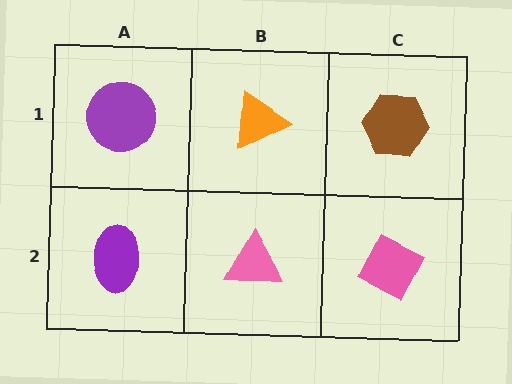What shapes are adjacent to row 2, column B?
An orange triangle (row 1, column B), a purple ellipse (row 2, column A), a pink diamond (row 2, column C).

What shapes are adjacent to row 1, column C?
A pink diamond (row 2, column C), an orange triangle (row 1, column B).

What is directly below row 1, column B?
A pink triangle.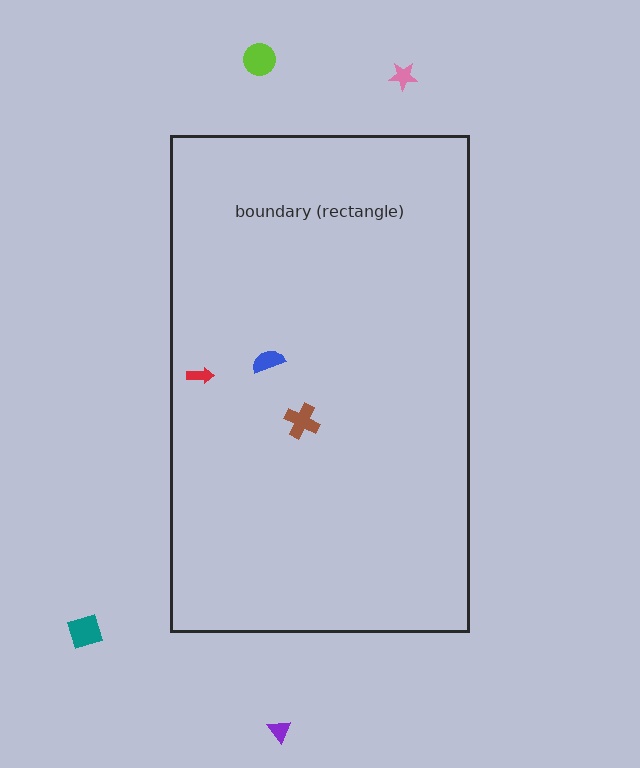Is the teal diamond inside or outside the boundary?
Outside.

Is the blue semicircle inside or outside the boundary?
Inside.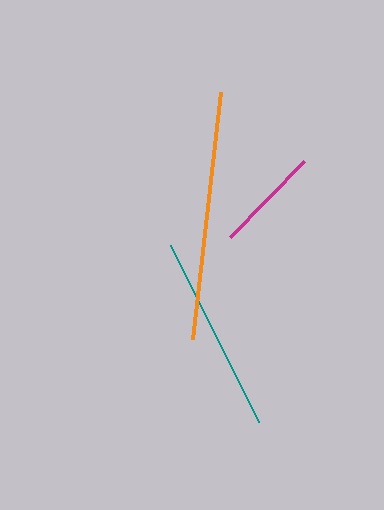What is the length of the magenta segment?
The magenta segment is approximately 106 pixels long.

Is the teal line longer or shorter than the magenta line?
The teal line is longer than the magenta line.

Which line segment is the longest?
The orange line is the longest at approximately 248 pixels.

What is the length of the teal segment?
The teal segment is approximately 198 pixels long.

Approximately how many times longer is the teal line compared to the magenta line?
The teal line is approximately 1.9 times the length of the magenta line.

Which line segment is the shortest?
The magenta line is the shortest at approximately 106 pixels.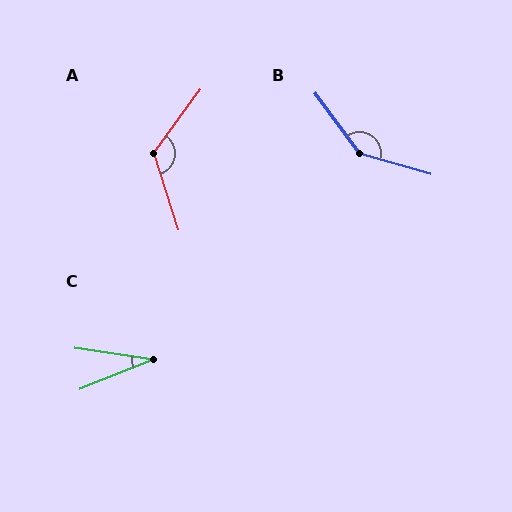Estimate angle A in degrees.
Approximately 126 degrees.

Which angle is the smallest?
C, at approximately 30 degrees.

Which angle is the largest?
B, at approximately 142 degrees.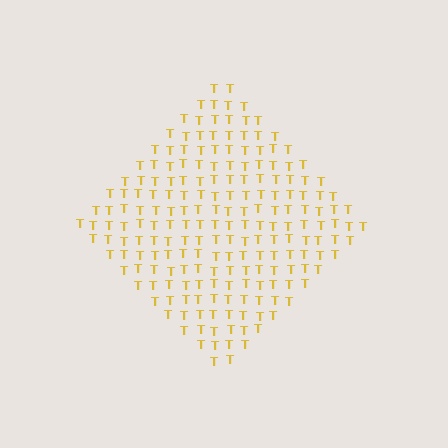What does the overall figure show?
The overall figure shows a diamond.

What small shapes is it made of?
It is made of small letter T's.